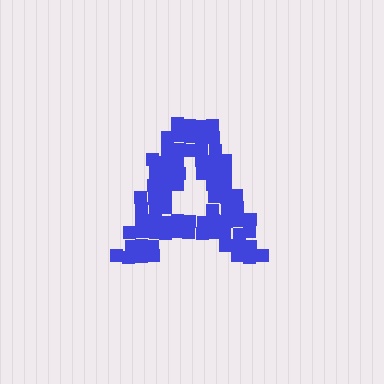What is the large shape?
The large shape is the letter A.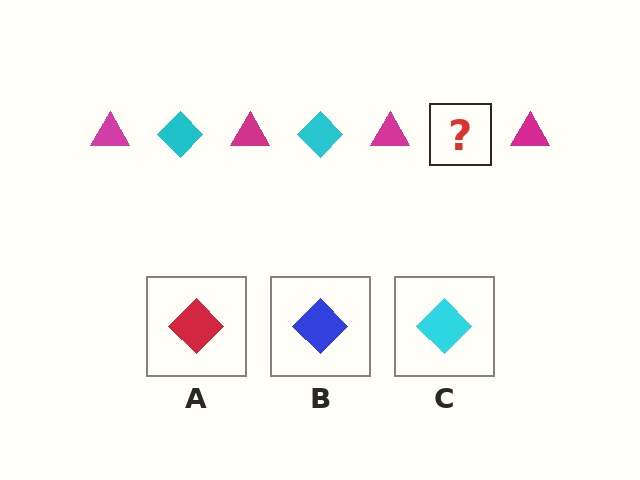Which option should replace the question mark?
Option C.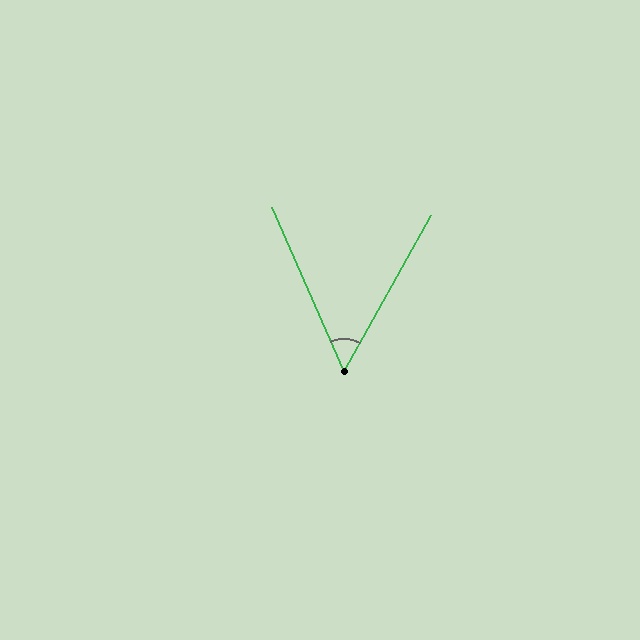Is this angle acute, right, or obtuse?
It is acute.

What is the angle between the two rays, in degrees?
Approximately 53 degrees.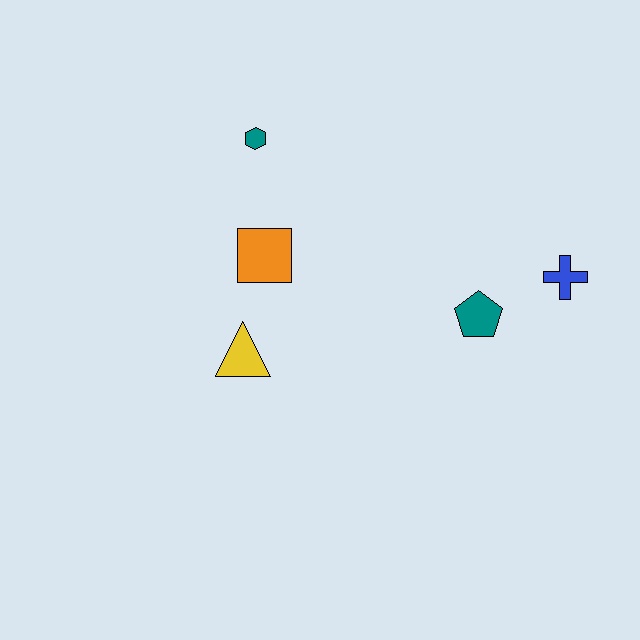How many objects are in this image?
There are 5 objects.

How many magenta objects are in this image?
There are no magenta objects.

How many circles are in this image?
There are no circles.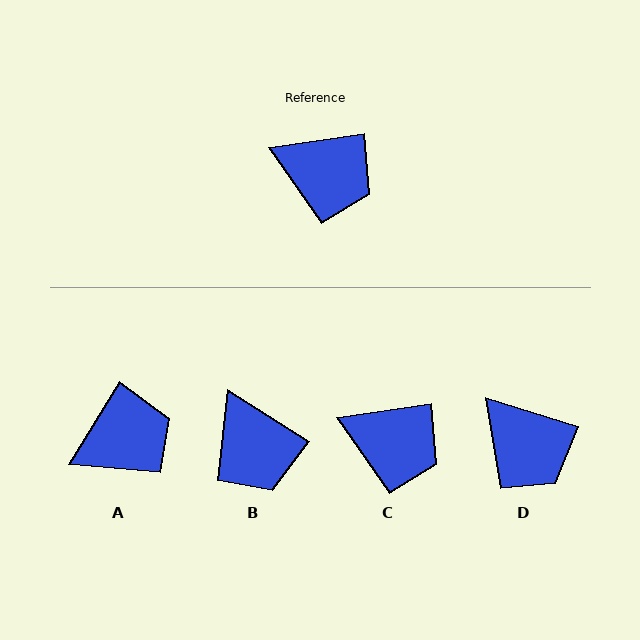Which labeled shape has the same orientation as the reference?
C.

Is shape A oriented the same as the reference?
No, it is off by about 50 degrees.